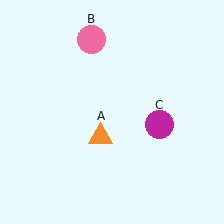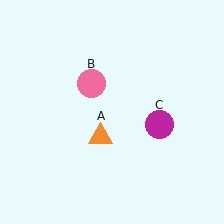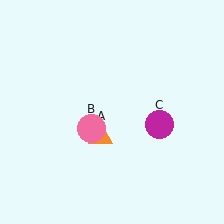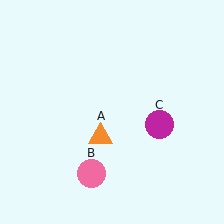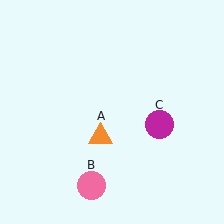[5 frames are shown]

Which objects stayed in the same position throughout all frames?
Orange triangle (object A) and magenta circle (object C) remained stationary.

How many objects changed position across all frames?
1 object changed position: pink circle (object B).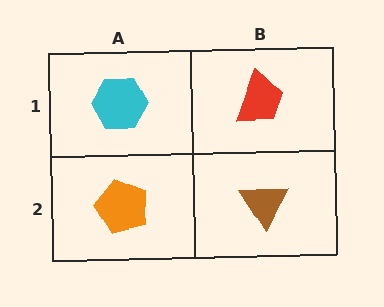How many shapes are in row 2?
2 shapes.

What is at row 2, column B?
A brown triangle.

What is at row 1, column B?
A red trapezoid.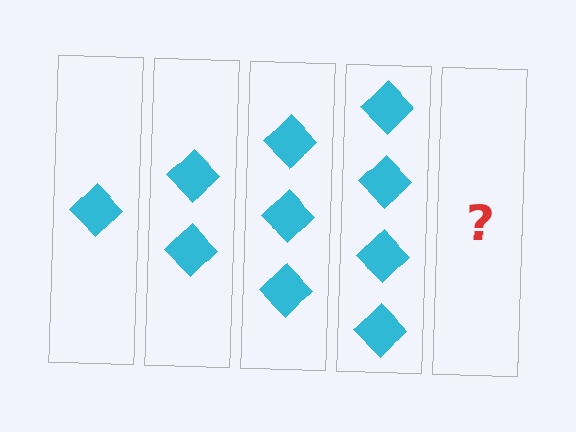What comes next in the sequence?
The next element should be 5 diamonds.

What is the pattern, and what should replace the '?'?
The pattern is that each step adds one more diamond. The '?' should be 5 diamonds.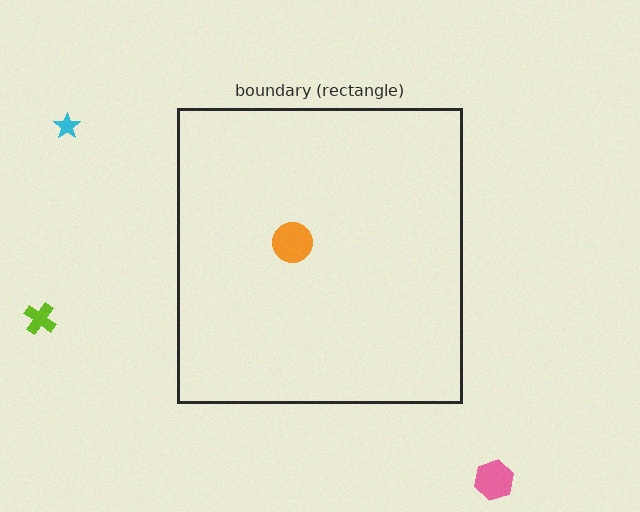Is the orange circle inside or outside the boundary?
Inside.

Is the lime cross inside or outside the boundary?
Outside.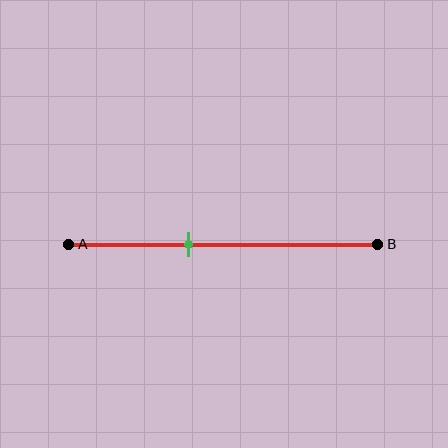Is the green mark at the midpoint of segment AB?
No, the mark is at about 40% from A, not at the 50% midpoint.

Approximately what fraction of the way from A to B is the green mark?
The green mark is approximately 40% of the way from A to B.